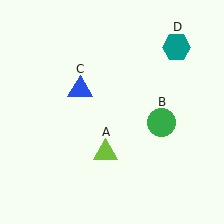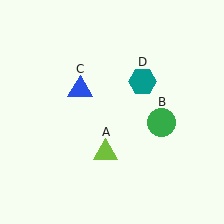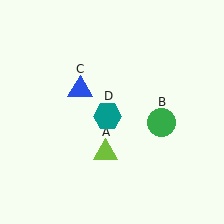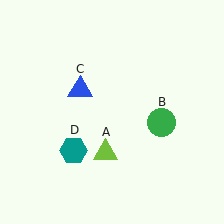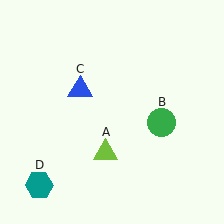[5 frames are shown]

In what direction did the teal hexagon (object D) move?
The teal hexagon (object D) moved down and to the left.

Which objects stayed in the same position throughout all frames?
Lime triangle (object A) and green circle (object B) and blue triangle (object C) remained stationary.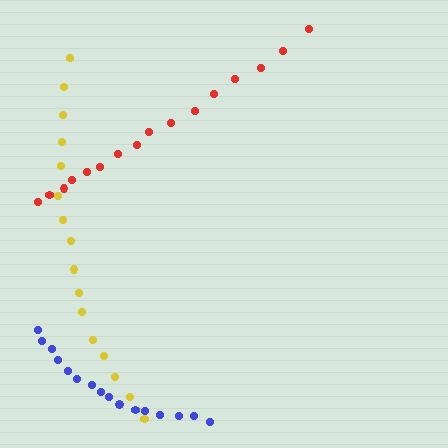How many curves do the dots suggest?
There are 3 distinct paths.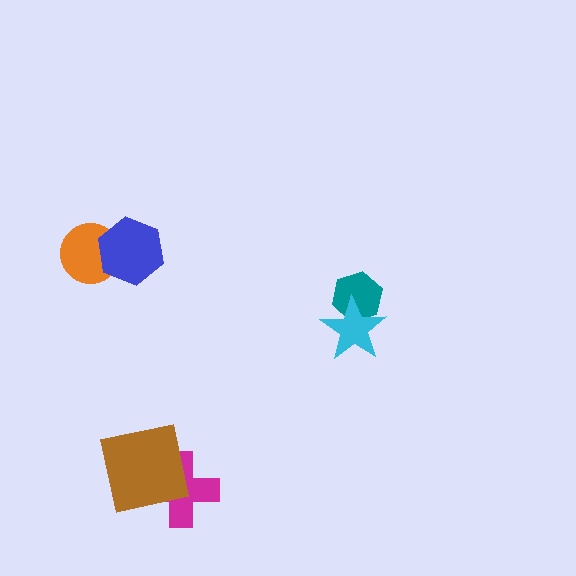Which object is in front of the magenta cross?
The brown square is in front of the magenta cross.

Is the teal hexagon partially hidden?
Yes, it is partially covered by another shape.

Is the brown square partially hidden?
No, no other shape covers it.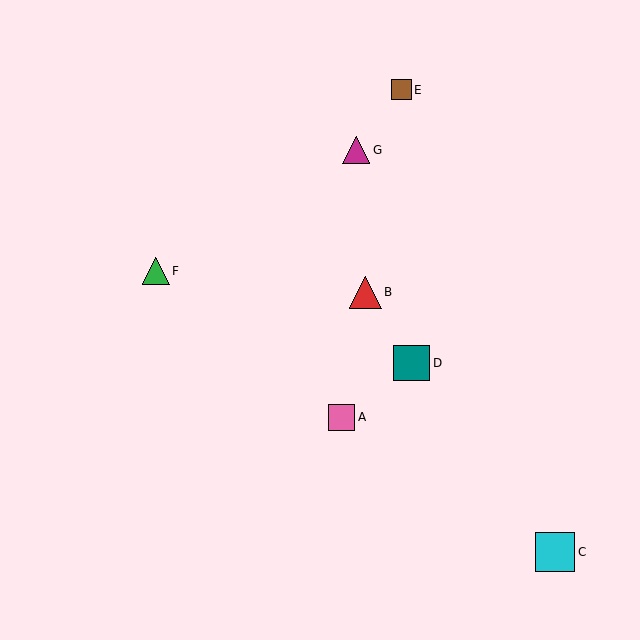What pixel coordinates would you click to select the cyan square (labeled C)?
Click at (555, 552) to select the cyan square C.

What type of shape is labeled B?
Shape B is a red triangle.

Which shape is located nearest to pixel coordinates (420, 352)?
The teal square (labeled D) at (412, 363) is nearest to that location.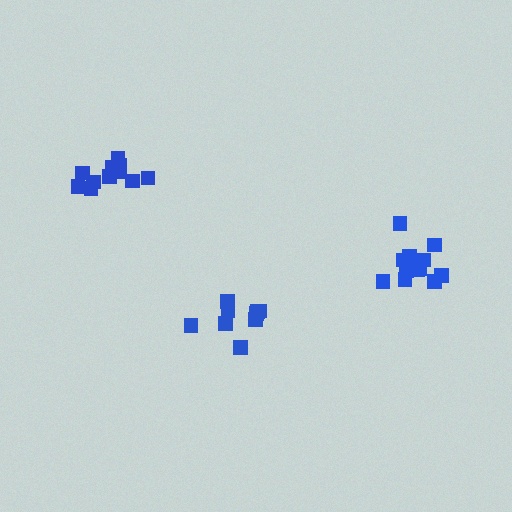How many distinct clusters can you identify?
There are 3 distinct clusters.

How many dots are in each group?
Group 1: 11 dots, Group 2: 9 dots, Group 3: 12 dots (32 total).